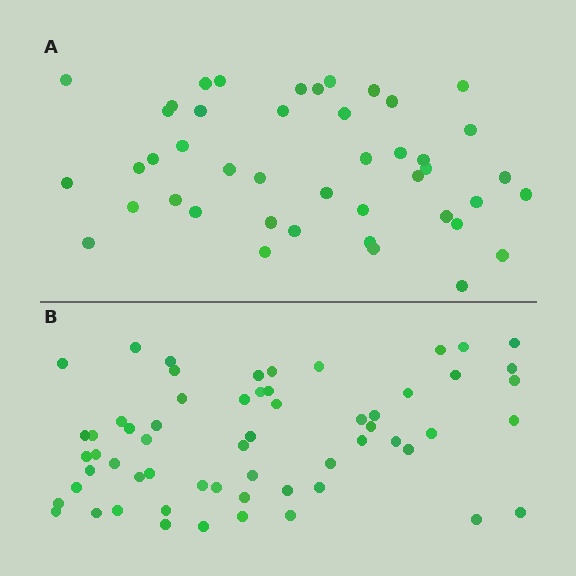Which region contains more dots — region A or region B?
Region B (the bottom region) has more dots.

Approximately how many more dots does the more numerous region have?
Region B has approximately 15 more dots than region A.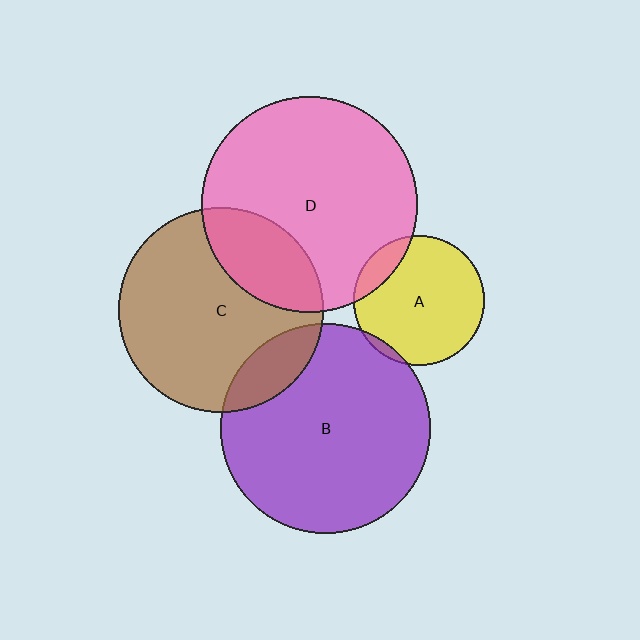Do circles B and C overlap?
Yes.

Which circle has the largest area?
Circle D (pink).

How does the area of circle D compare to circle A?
Approximately 2.8 times.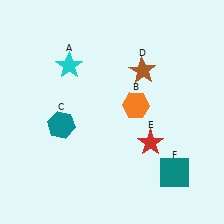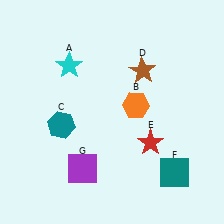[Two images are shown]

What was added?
A purple square (G) was added in Image 2.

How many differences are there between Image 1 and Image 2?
There is 1 difference between the two images.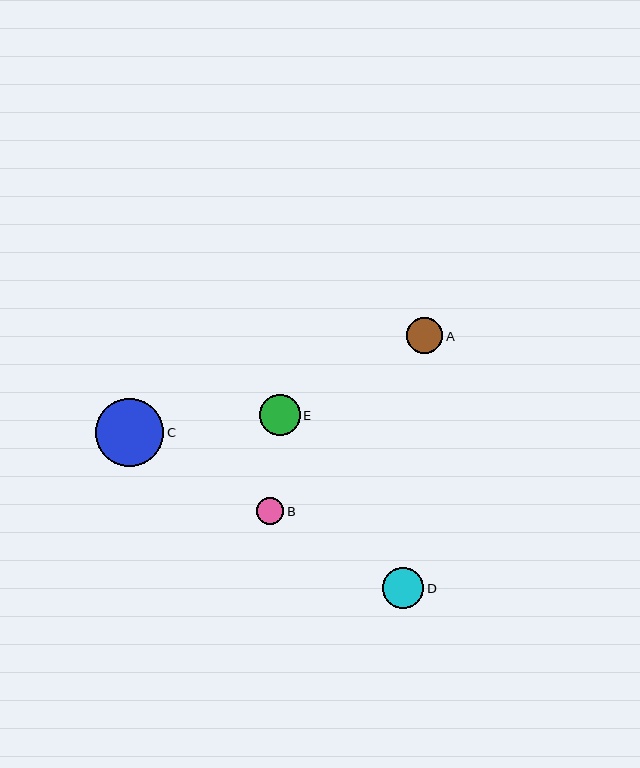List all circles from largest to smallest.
From largest to smallest: C, D, E, A, B.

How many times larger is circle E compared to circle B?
Circle E is approximately 1.5 times the size of circle B.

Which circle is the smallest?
Circle B is the smallest with a size of approximately 27 pixels.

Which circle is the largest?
Circle C is the largest with a size of approximately 68 pixels.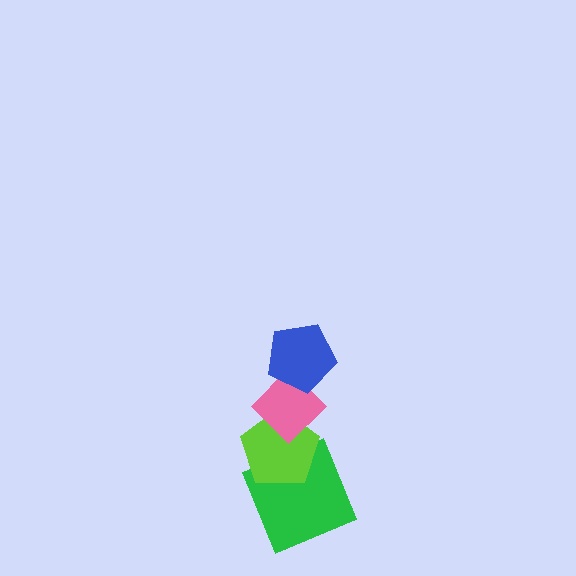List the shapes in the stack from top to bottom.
From top to bottom: the blue pentagon, the pink diamond, the lime pentagon, the green square.